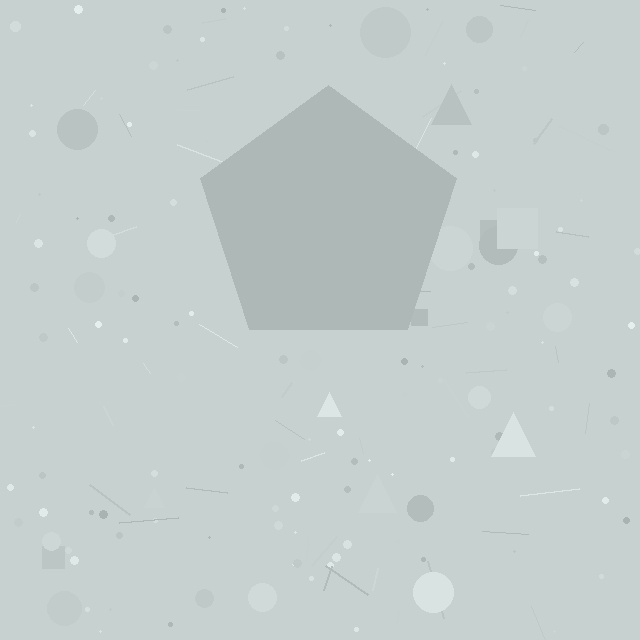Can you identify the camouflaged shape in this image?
The camouflaged shape is a pentagon.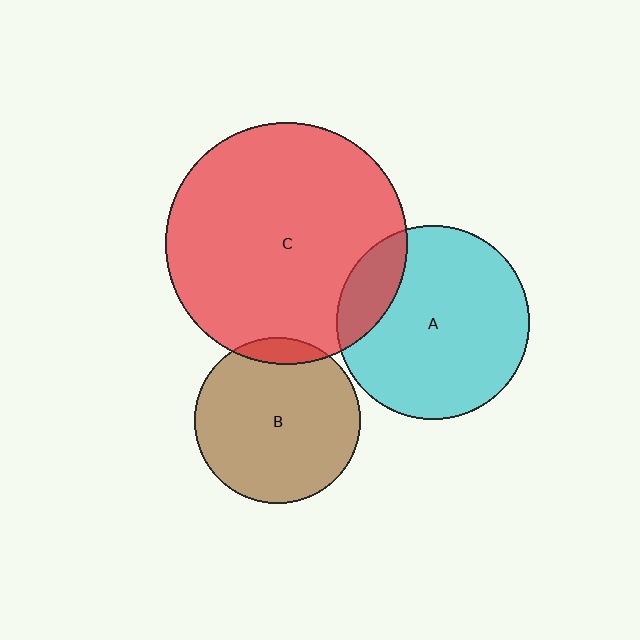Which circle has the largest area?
Circle C (red).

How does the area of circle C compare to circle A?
Approximately 1.6 times.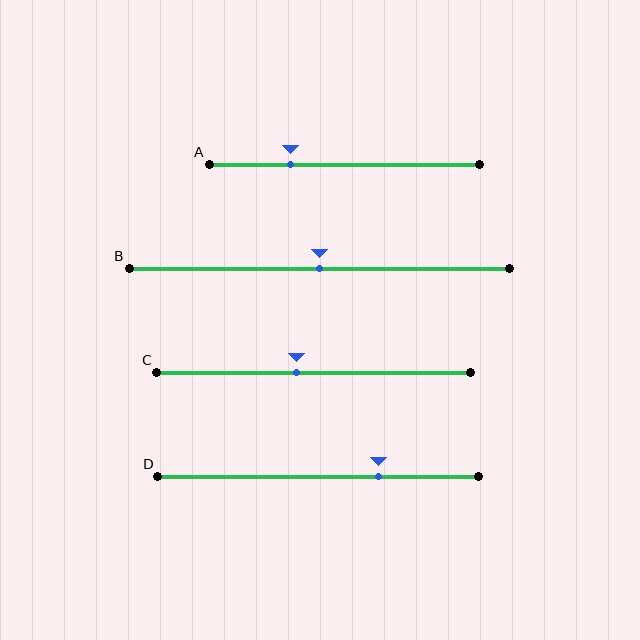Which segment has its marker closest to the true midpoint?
Segment B has its marker closest to the true midpoint.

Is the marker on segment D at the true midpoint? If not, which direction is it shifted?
No, the marker on segment D is shifted to the right by about 19% of the segment length.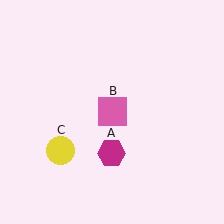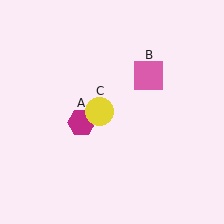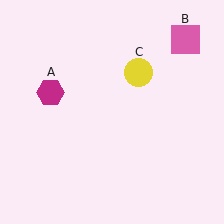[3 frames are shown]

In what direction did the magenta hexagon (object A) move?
The magenta hexagon (object A) moved up and to the left.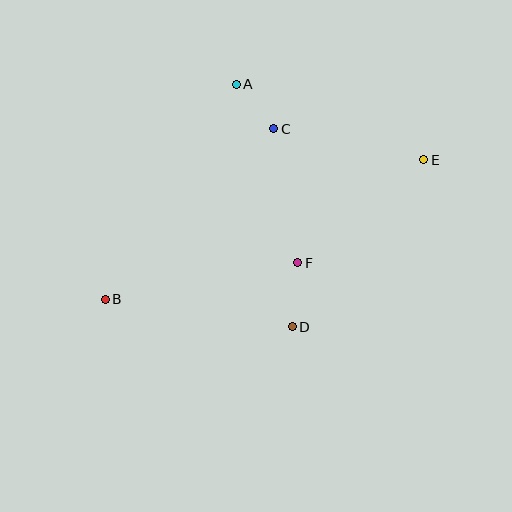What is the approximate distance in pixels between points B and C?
The distance between B and C is approximately 240 pixels.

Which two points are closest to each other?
Points A and C are closest to each other.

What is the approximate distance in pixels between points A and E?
The distance between A and E is approximately 202 pixels.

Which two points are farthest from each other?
Points B and E are farthest from each other.